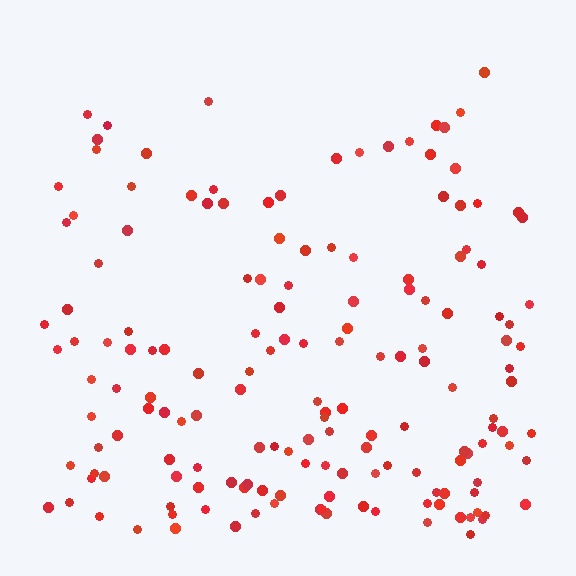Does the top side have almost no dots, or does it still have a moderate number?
Still a moderate number, just noticeably fewer than the bottom.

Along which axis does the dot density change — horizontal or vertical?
Vertical.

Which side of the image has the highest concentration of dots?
The bottom.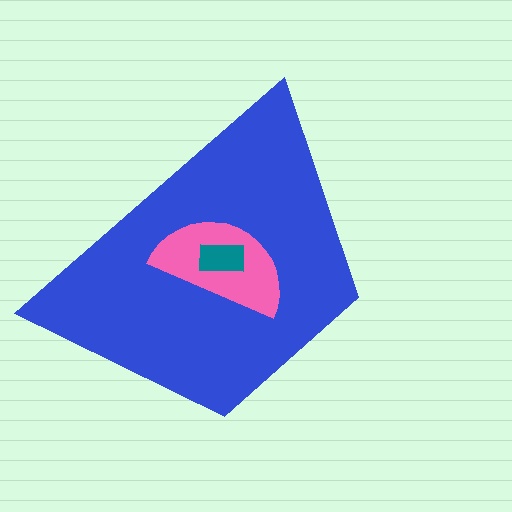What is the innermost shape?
The teal rectangle.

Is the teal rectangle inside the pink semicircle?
Yes.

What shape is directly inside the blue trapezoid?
The pink semicircle.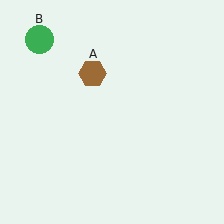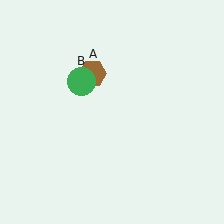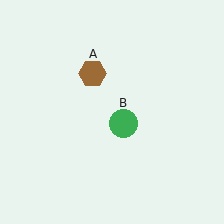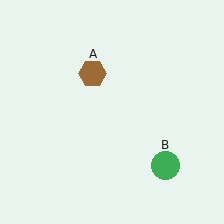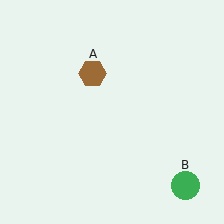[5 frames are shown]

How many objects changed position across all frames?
1 object changed position: green circle (object B).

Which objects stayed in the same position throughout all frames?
Brown hexagon (object A) remained stationary.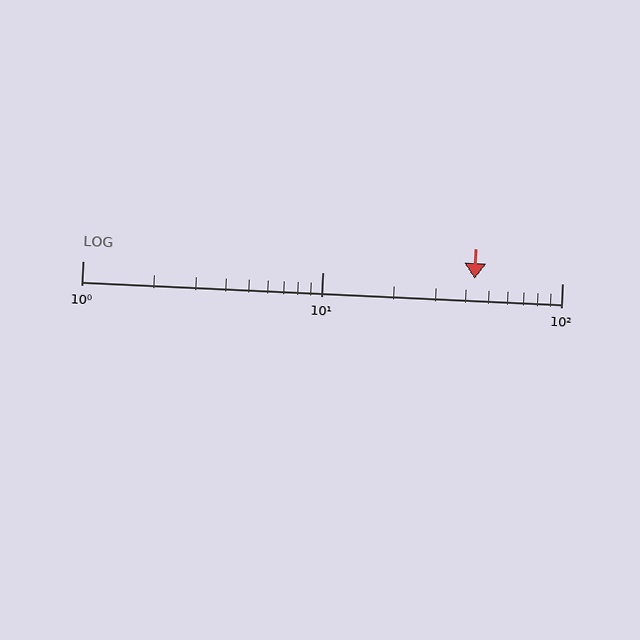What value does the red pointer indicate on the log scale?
The pointer indicates approximately 43.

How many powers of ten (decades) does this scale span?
The scale spans 2 decades, from 1 to 100.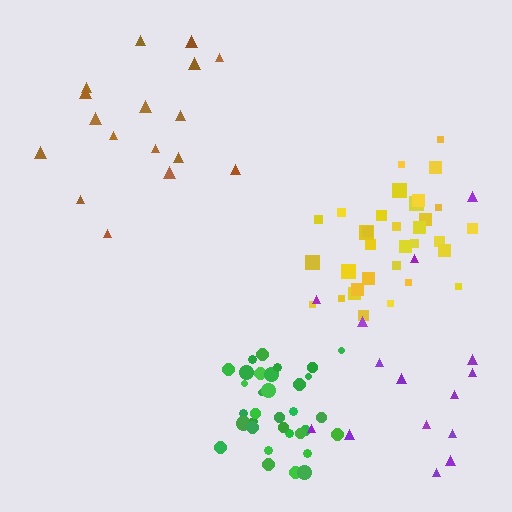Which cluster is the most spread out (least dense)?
Purple.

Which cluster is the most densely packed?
Green.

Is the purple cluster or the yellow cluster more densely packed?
Yellow.